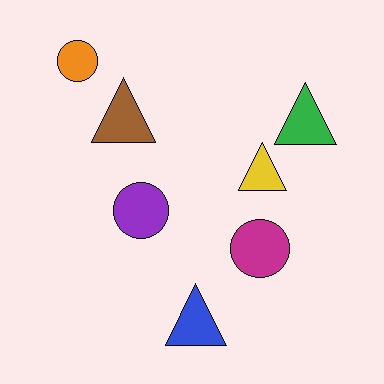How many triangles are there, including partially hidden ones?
There are 4 triangles.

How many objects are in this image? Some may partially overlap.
There are 7 objects.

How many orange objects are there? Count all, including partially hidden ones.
There is 1 orange object.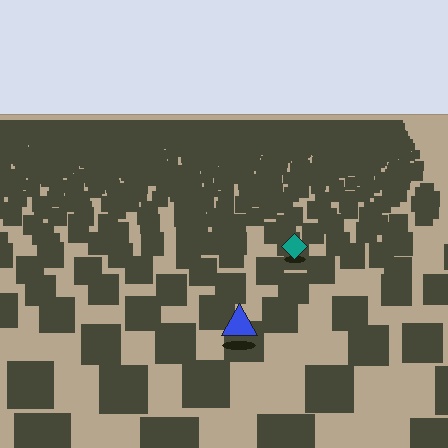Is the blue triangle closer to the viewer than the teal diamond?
Yes. The blue triangle is closer — you can tell from the texture gradient: the ground texture is coarser near it.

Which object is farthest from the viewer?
The teal diamond is farthest from the viewer. It appears smaller and the ground texture around it is denser.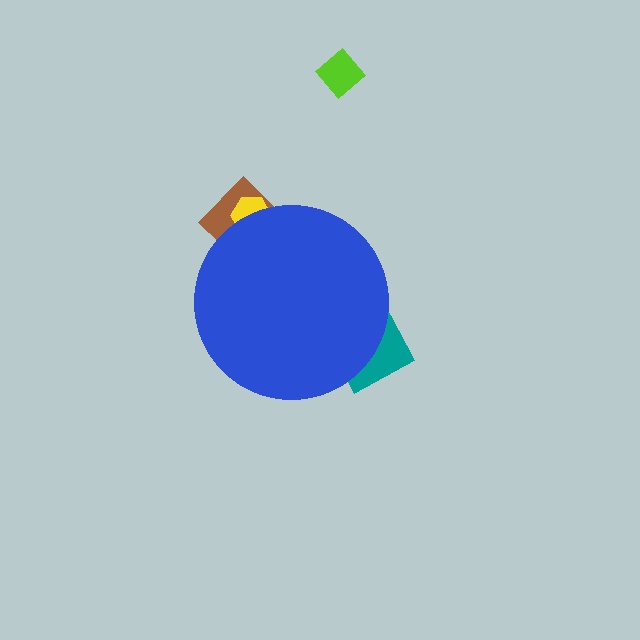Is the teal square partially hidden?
Yes, the teal square is partially hidden behind the blue circle.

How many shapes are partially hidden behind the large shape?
3 shapes are partially hidden.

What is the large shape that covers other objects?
A blue circle.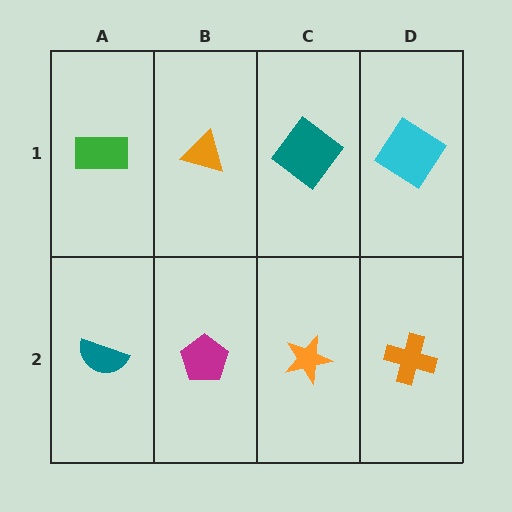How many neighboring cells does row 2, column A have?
2.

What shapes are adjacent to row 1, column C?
An orange star (row 2, column C), an orange triangle (row 1, column B), a cyan diamond (row 1, column D).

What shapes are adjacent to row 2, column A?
A green rectangle (row 1, column A), a magenta pentagon (row 2, column B).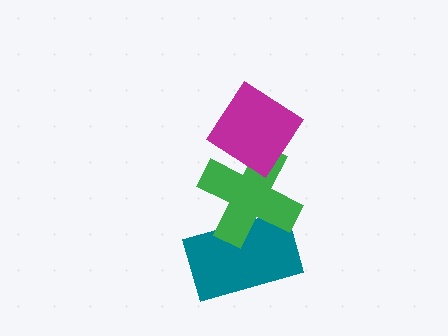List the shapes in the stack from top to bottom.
From top to bottom: the magenta diamond, the green cross, the teal rectangle.